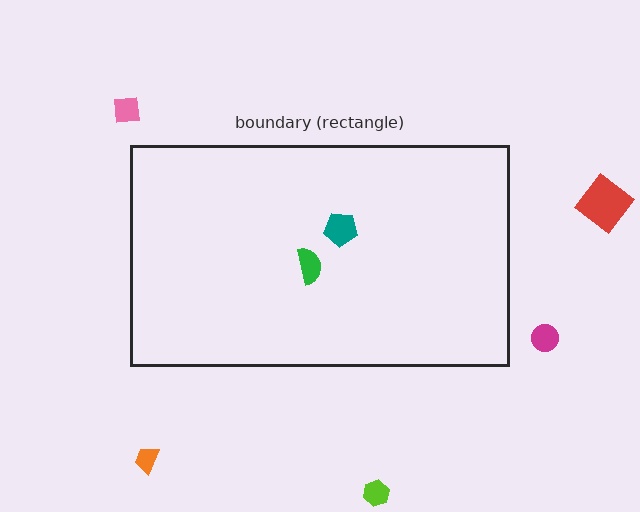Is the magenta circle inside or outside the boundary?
Outside.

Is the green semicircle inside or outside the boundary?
Inside.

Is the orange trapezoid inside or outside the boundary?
Outside.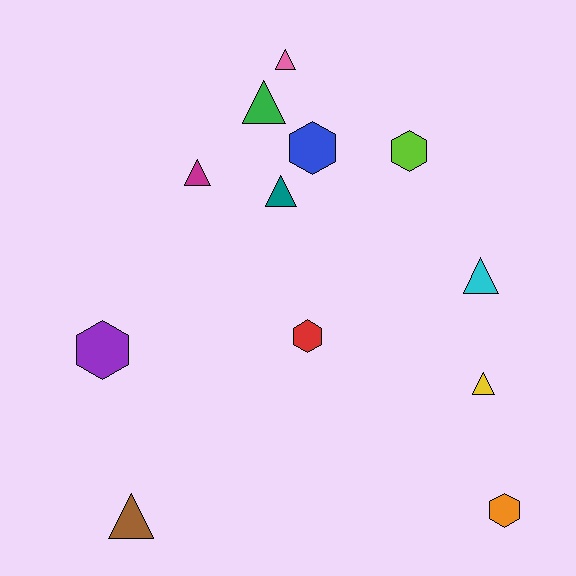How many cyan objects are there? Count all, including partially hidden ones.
There is 1 cyan object.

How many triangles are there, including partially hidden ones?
There are 7 triangles.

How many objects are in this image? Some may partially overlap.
There are 12 objects.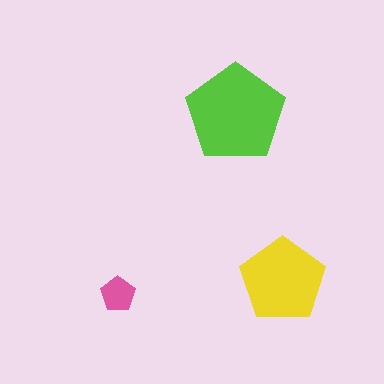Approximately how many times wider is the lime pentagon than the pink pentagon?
About 3 times wider.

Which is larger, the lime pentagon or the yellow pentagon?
The lime one.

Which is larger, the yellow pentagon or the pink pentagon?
The yellow one.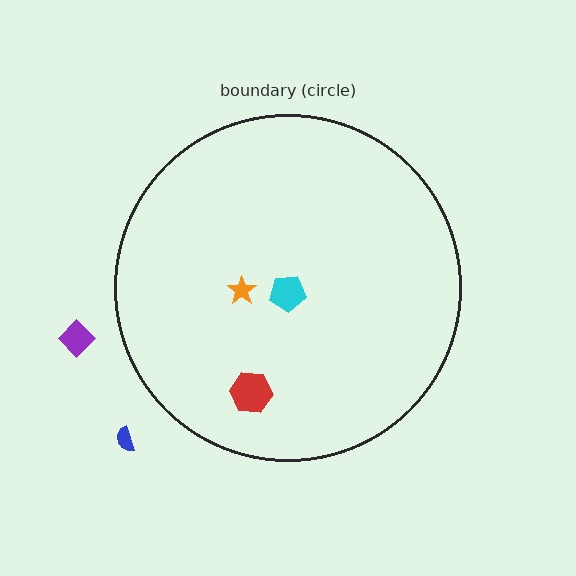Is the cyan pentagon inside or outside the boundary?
Inside.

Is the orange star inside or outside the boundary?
Inside.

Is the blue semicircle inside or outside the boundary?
Outside.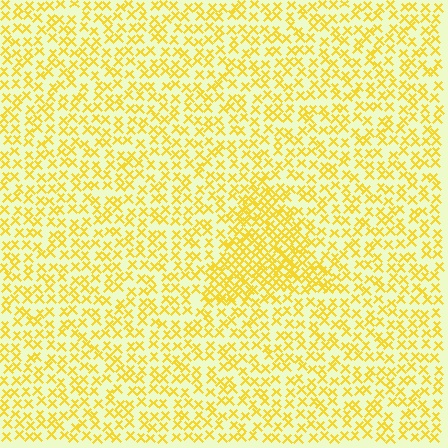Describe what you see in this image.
The image contains small yellow elements arranged at two different densities. A triangle-shaped region is visible where the elements are more densely packed than the surrounding area.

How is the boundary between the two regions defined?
The boundary is defined by a change in element density (approximately 2.0x ratio). All elements are the same color, size, and shape.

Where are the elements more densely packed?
The elements are more densely packed inside the triangle boundary.